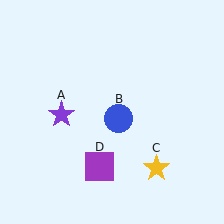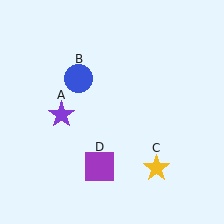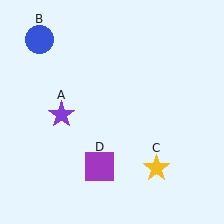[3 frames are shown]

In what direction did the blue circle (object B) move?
The blue circle (object B) moved up and to the left.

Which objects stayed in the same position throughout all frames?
Purple star (object A) and yellow star (object C) and purple square (object D) remained stationary.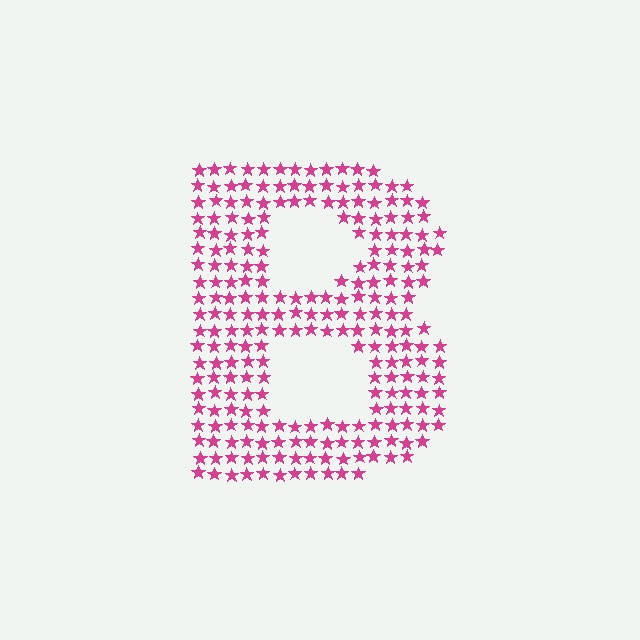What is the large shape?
The large shape is the letter B.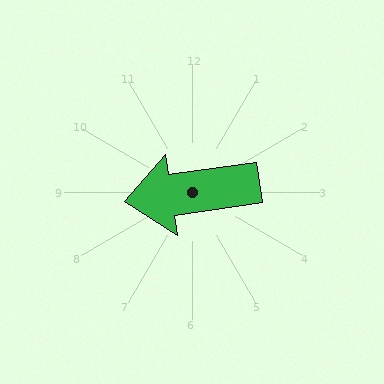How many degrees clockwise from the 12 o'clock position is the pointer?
Approximately 262 degrees.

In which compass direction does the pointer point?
West.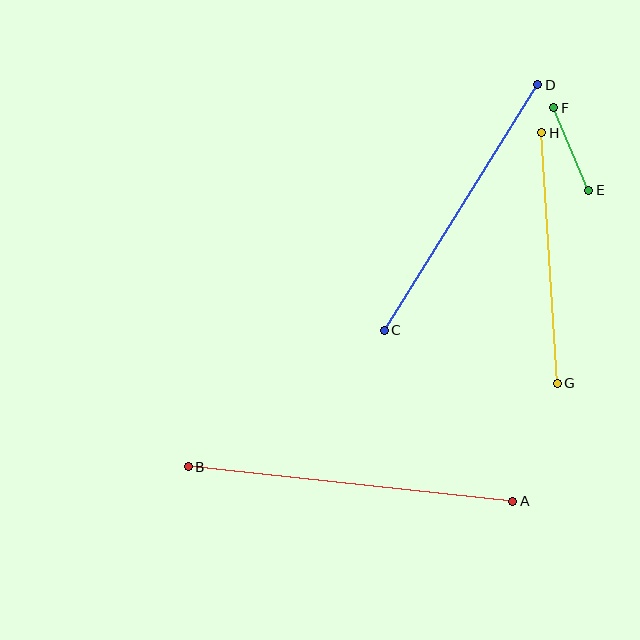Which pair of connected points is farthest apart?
Points A and B are farthest apart.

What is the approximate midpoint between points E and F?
The midpoint is at approximately (571, 149) pixels.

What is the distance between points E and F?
The distance is approximately 90 pixels.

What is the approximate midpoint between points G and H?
The midpoint is at approximately (549, 258) pixels.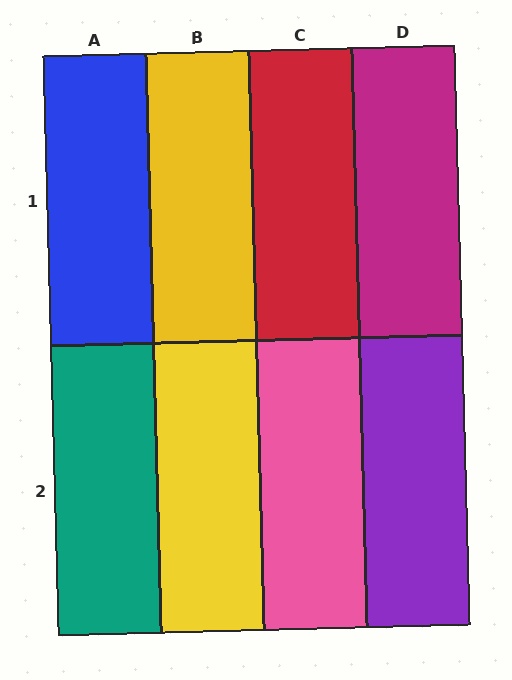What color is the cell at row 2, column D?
Purple.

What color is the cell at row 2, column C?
Pink.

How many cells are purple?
1 cell is purple.